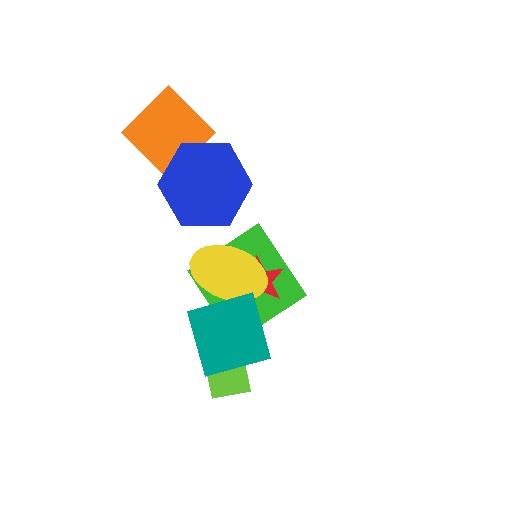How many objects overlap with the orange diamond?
1 object overlaps with the orange diamond.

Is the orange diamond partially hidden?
Yes, it is partially covered by another shape.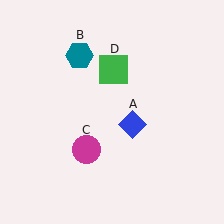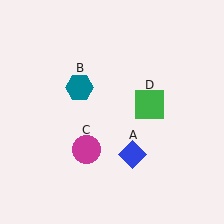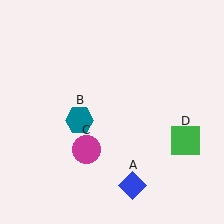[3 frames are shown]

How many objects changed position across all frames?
3 objects changed position: blue diamond (object A), teal hexagon (object B), green square (object D).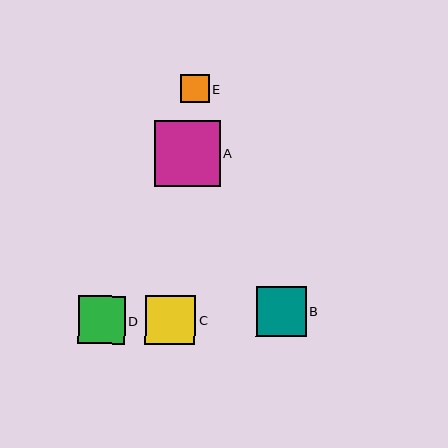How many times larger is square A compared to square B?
Square A is approximately 1.3 times the size of square B.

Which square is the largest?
Square A is the largest with a size of approximately 66 pixels.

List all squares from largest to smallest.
From largest to smallest: A, C, B, D, E.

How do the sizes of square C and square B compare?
Square C and square B are approximately the same size.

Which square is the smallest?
Square E is the smallest with a size of approximately 28 pixels.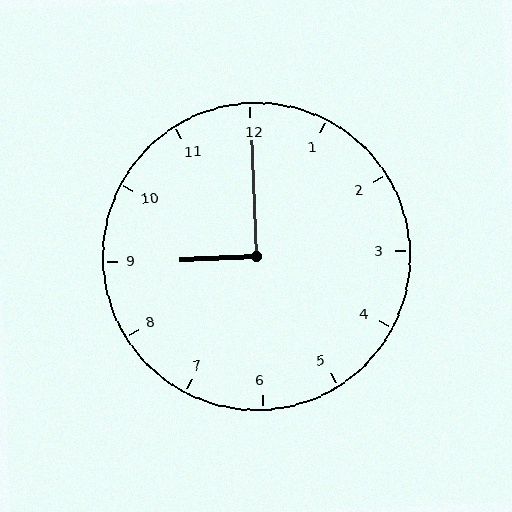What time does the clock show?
9:00.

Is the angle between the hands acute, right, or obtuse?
It is right.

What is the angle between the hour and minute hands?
Approximately 90 degrees.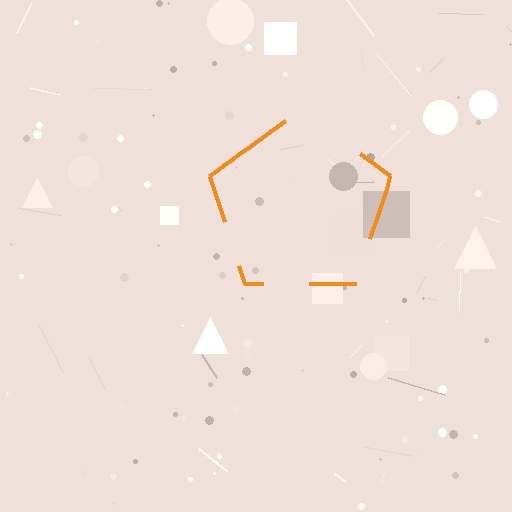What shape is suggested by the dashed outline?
The dashed outline suggests a pentagon.